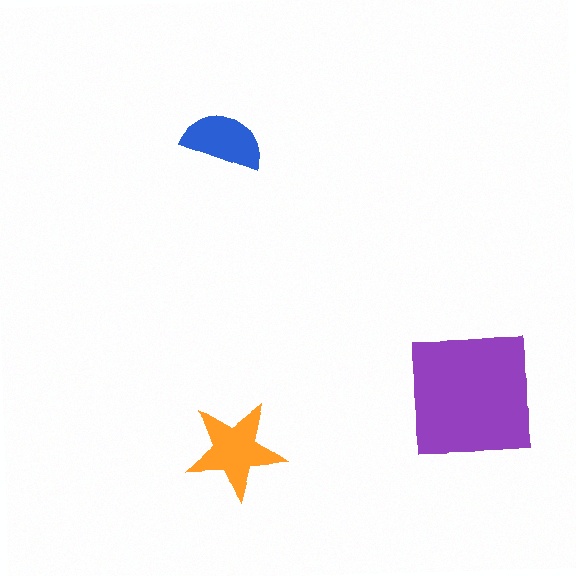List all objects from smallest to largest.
The blue semicircle, the orange star, the purple square.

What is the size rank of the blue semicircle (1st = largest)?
3rd.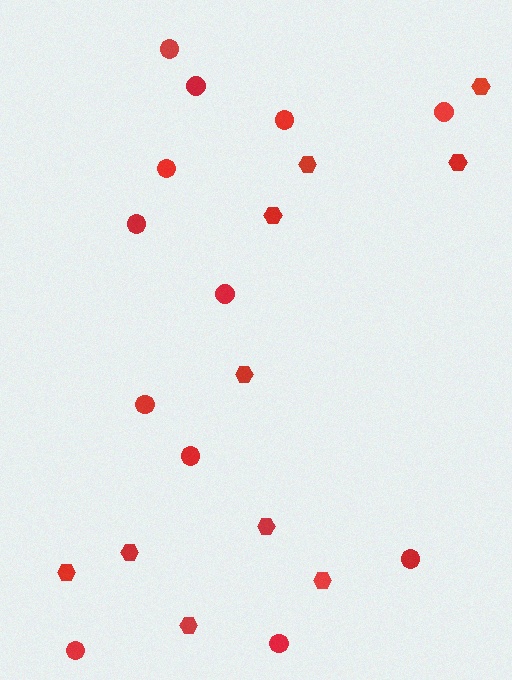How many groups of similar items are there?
There are 2 groups: one group of circles (12) and one group of hexagons (10).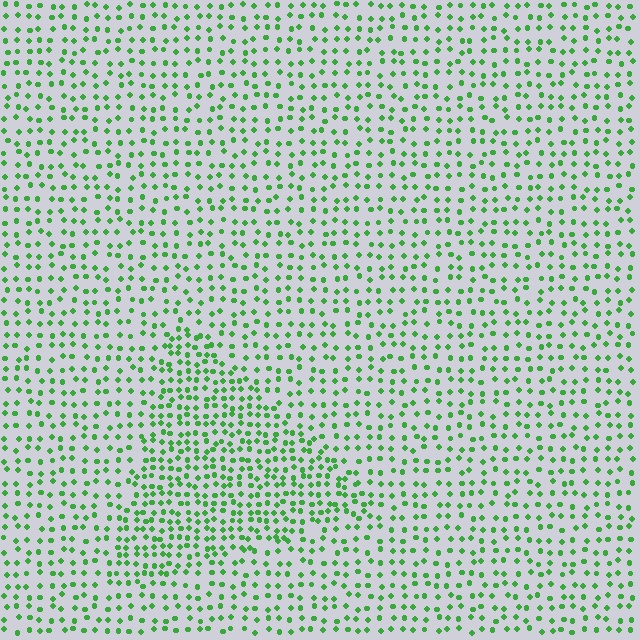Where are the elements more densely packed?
The elements are more densely packed inside the triangle boundary.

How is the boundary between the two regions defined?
The boundary is defined by a change in element density (approximately 1.7x ratio). All elements are the same color, size, and shape.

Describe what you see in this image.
The image contains small green elements arranged at two different densities. A triangle-shaped region is visible where the elements are more densely packed than the surrounding area.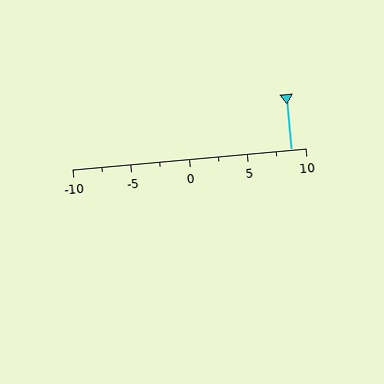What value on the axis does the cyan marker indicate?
The marker indicates approximately 8.8.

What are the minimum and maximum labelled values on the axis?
The axis runs from -10 to 10.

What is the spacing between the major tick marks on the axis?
The major ticks are spaced 5 apart.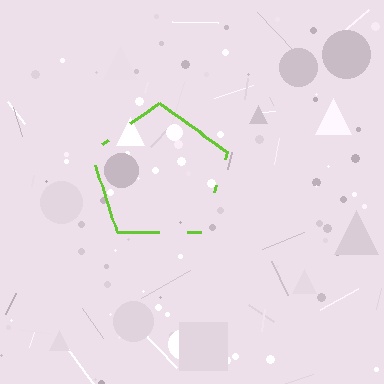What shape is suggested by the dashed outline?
The dashed outline suggests a pentagon.